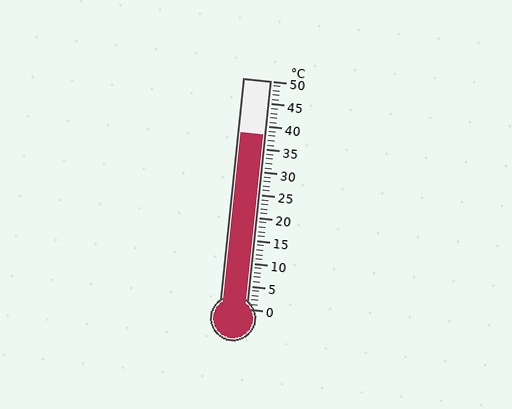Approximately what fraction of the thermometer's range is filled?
The thermometer is filled to approximately 75% of its range.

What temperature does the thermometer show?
The thermometer shows approximately 38°C.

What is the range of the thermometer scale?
The thermometer scale ranges from 0°C to 50°C.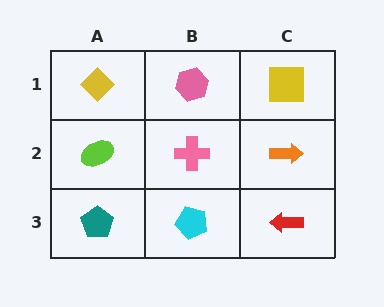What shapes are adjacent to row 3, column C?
An orange arrow (row 2, column C), a cyan pentagon (row 3, column B).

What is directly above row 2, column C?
A yellow square.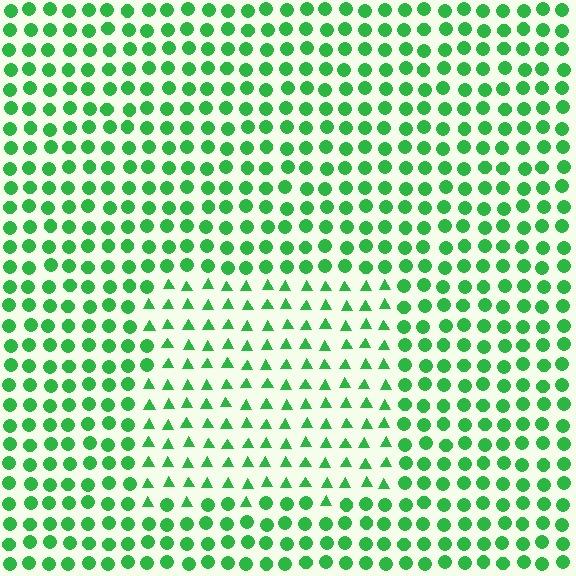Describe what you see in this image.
The image is filled with small green elements arranged in a uniform grid. A rectangle-shaped region contains triangles, while the surrounding area contains circles. The boundary is defined purely by the change in element shape.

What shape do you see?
I see a rectangle.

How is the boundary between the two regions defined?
The boundary is defined by a change in element shape: triangles inside vs. circles outside. All elements share the same color and spacing.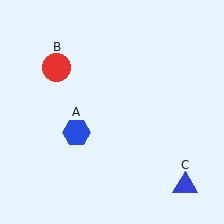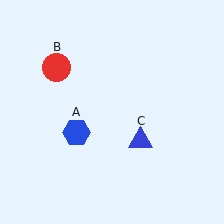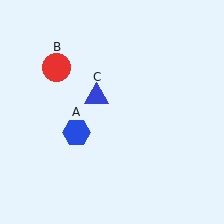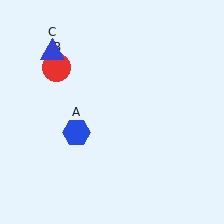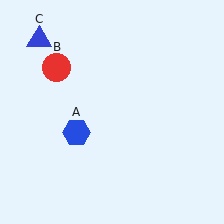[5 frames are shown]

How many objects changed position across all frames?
1 object changed position: blue triangle (object C).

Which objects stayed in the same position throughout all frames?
Blue hexagon (object A) and red circle (object B) remained stationary.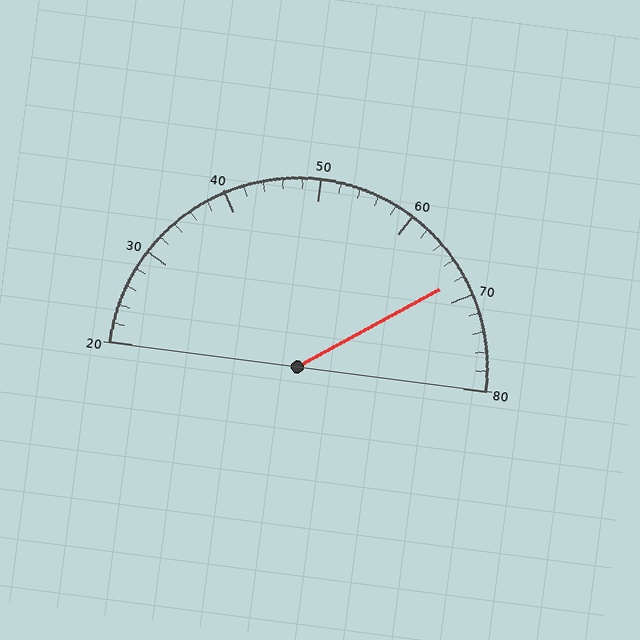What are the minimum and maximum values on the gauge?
The gauge ranges from 20 to 80.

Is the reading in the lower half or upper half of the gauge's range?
The reading is in the upper half of the range (20 to 80).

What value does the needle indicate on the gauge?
The needle indicates approximately 68.